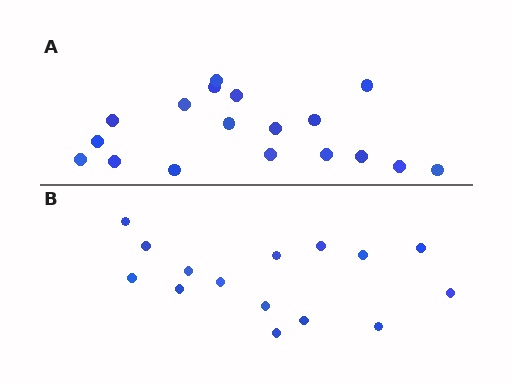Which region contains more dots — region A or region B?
Region A (the top region) has more dots.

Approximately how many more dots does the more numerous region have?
Region A has just a few more — roughly 2 or 3 more dots than region B.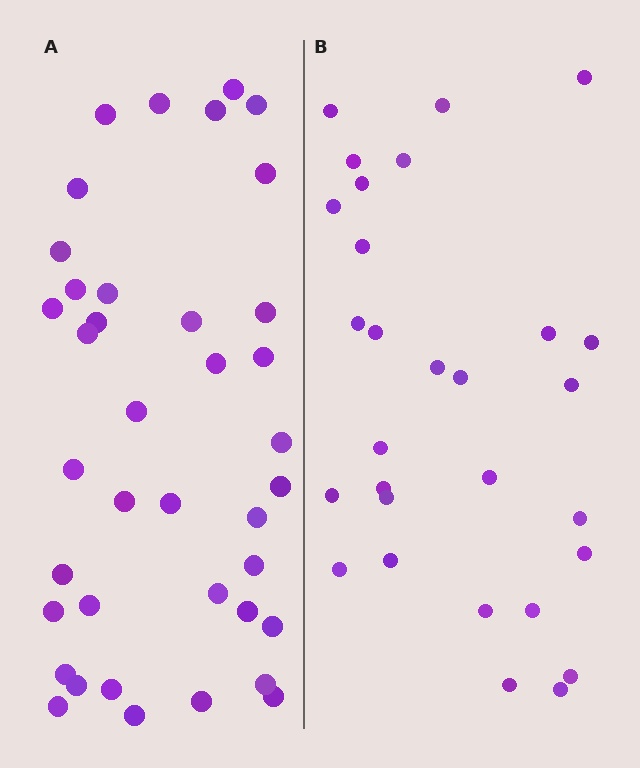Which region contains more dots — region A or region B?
Region A (the left region) has more dots.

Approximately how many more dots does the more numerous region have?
Region A has roughly 10 or so more dots than region B.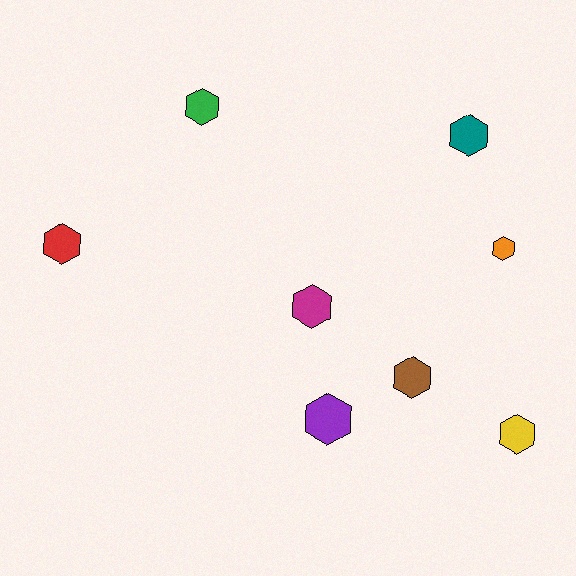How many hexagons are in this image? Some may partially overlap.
There are 8 hexagons.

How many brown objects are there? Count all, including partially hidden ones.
There is 1 brown object.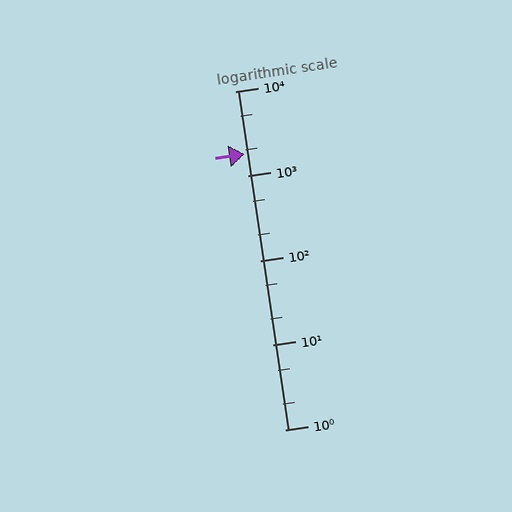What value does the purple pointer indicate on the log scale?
The pointer indicates approximately 1800.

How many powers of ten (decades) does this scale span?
The scale spans 4 decades, from 1 to 10000.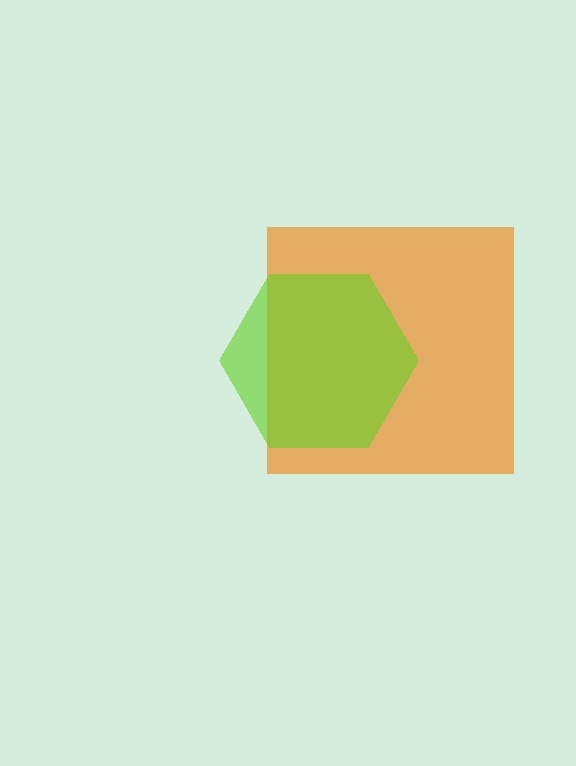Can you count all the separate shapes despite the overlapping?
Yes, there are 2 separate shapes.